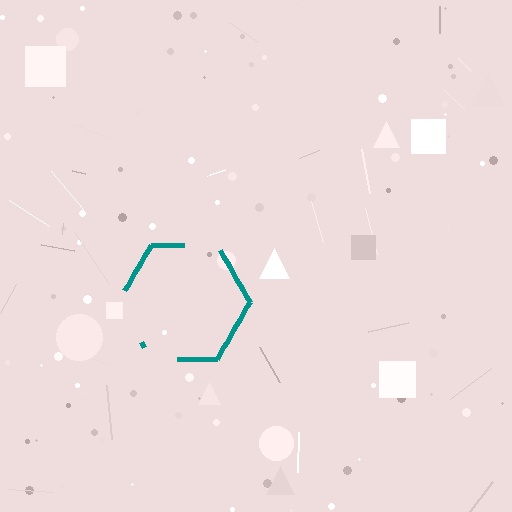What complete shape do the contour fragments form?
The contour fragments form a hexagon.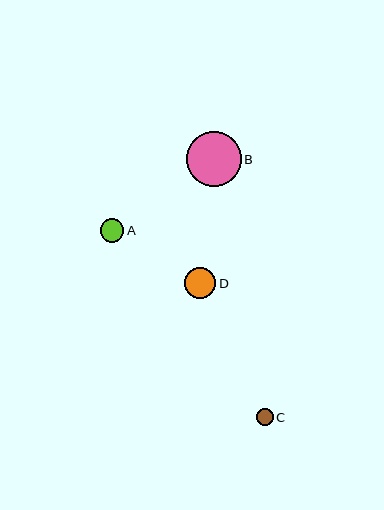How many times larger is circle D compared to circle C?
Circle D is approximately 1.9 times the size of circle C.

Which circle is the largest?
Circle B is the largest with a size of approximately 55 pixels.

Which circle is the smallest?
Circle C is the smallest with a size of approximately 17 pixels.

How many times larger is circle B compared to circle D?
Circle B is approximately 1.8 times the size of circle D.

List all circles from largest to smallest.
From largest to smallest: B, D, A, C.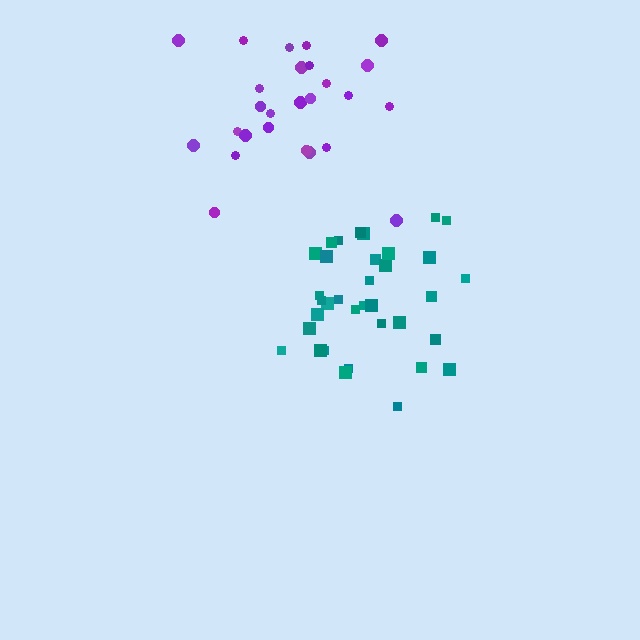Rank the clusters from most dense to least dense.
teal, purple.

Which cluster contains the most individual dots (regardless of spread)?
Teal (35).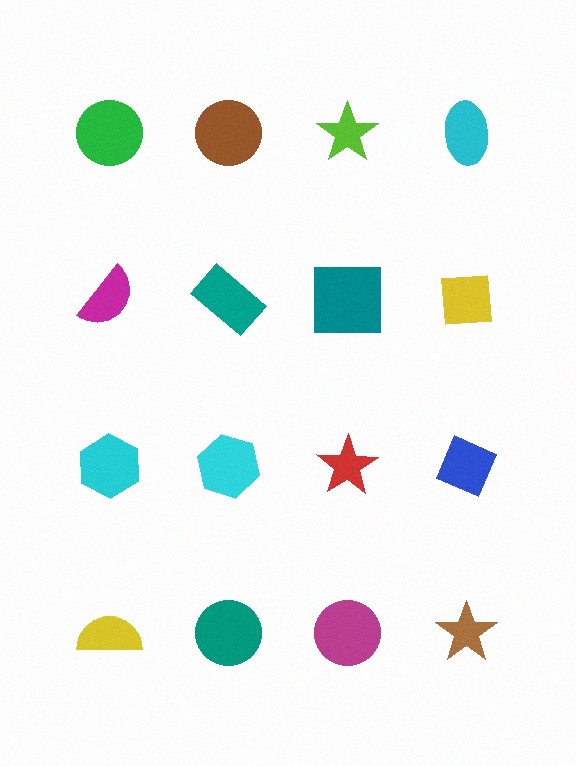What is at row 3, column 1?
A cyan hexagon.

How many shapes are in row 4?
4 shapes.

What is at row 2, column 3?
A teal square.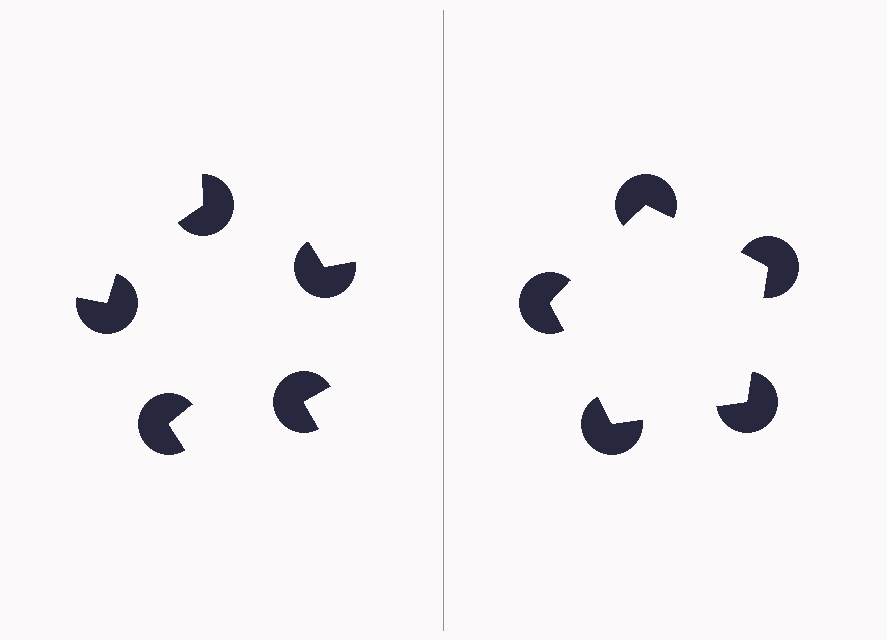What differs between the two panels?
The pac-man discs are positioned identically on both sides; only the wedge orientations differ. On the right they align to a pentagon; on the left they are misaligned.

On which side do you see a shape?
An illusory pentagon appears on the right side. On the left side the wedge cuts are rotated, so no coherent shape forms.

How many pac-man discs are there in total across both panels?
10 — 5 on each side.